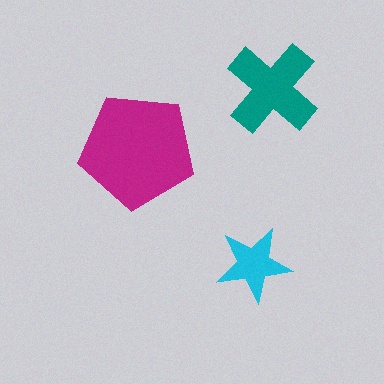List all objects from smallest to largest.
The cyan star, the teal cross, the magenta pentagon.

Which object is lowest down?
The cyan star is bottommost.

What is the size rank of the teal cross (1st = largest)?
2nd.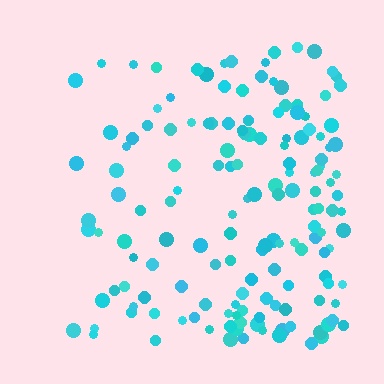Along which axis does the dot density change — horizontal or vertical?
Horizontal.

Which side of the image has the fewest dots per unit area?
The left.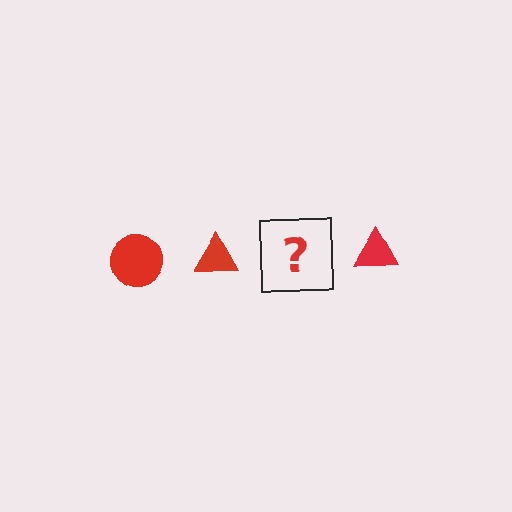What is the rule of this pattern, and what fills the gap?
The rule is that the pattern cycles through circle, triangle shapes in red. The gap should be filled with a red circle.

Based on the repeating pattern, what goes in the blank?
The blank should be a red circle.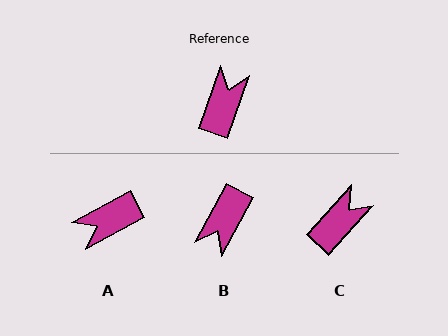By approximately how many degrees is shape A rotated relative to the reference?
Approximately 137 degrees counter-clockwise.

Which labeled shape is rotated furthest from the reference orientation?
B, about 171 degrees away.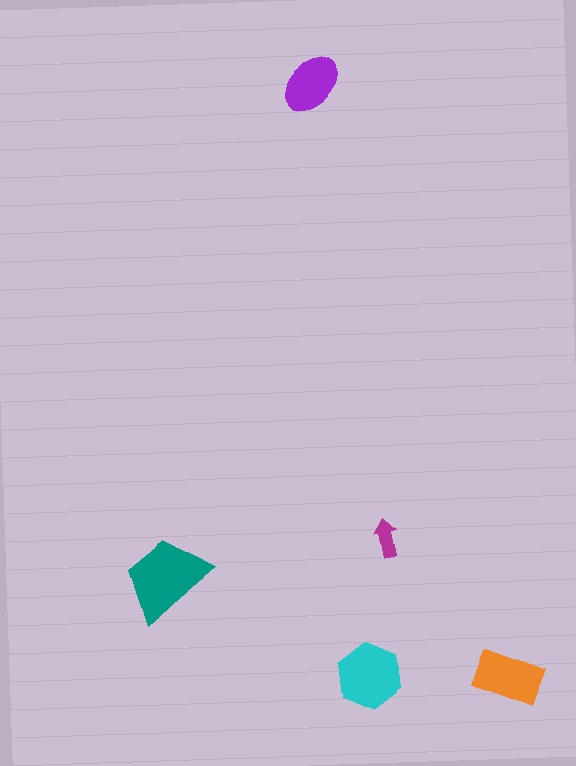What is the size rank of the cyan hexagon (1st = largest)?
2nd.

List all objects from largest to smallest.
The teal trapezoid, the cyan hexagon, the orange rectangle, the purple ellipse, the magenta arrow.